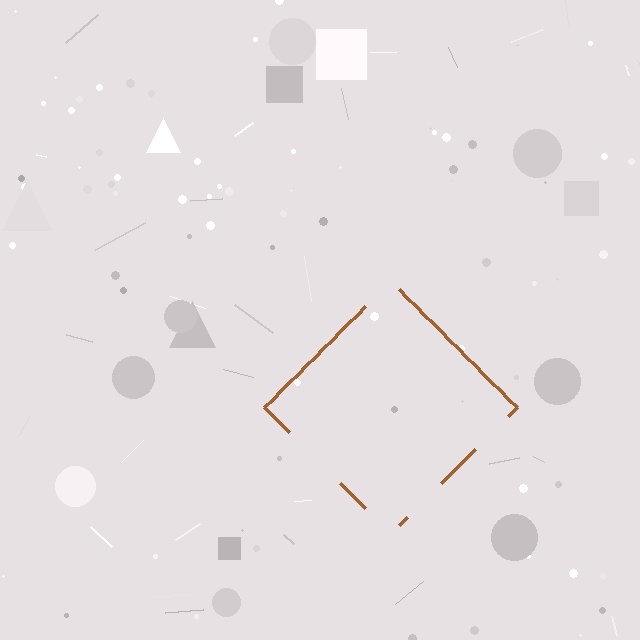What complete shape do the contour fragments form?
The contour fragments form a diamond.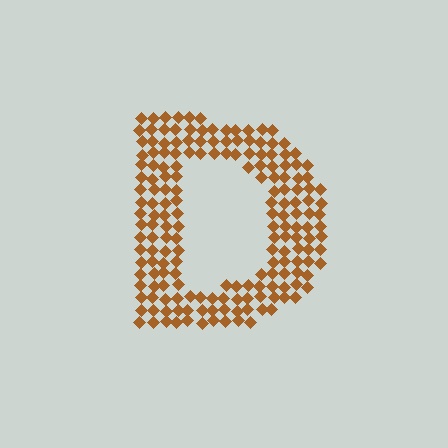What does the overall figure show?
The overall figure shows the letter D.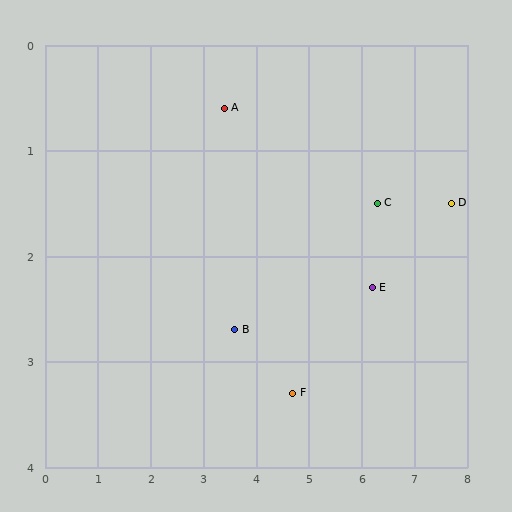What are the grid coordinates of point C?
Point C is at approximately (6.3, 1.5).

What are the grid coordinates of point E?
Point E is at approximately (6.2, 2.3).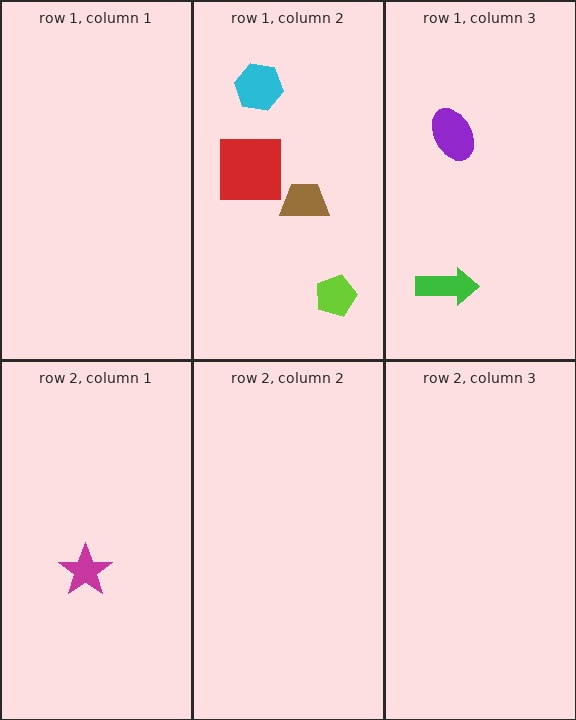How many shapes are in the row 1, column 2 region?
4.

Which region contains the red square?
The row 1, column 2 region.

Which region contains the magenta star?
The row 2, column 1 region.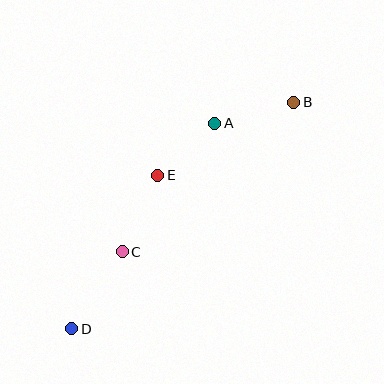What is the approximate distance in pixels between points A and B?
The distance between A and B is approximately 82 pixels.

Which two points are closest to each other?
Points A and E are closest to each other.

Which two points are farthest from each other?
Points B and D are farthest from each other.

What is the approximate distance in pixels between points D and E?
The distance between D and E is approximately 176 pixels.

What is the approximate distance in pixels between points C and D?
The distance between C and D is approximately 92 pixels.